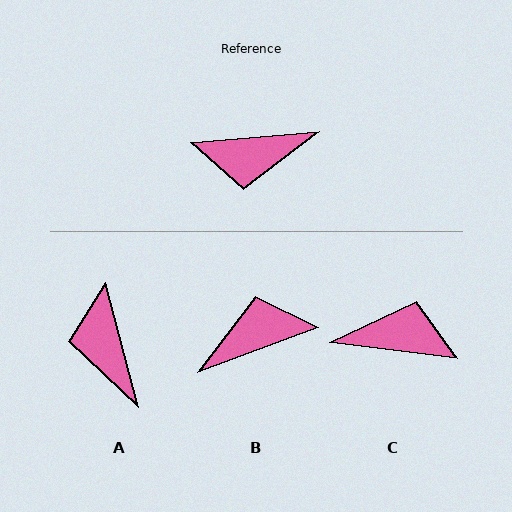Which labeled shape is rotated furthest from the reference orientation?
C, about 168 degrees away.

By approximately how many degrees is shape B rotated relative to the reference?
Approximately 165 degrees clockwise.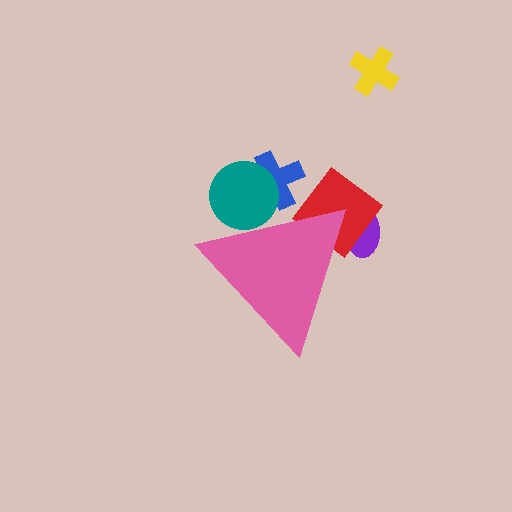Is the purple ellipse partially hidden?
Yes, the purple ellipse is partially hidden behind the pink triangle.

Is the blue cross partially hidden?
Yes, the blue cross is partially hidden behind the pink triangle.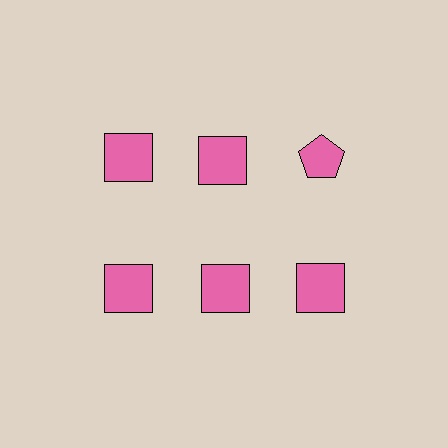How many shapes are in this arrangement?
There are 6 shapes arranged in a grid pattern.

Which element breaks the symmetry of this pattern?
The pink pentagon in the top row, center column breaks the symmetry. All other shapes are pink squares.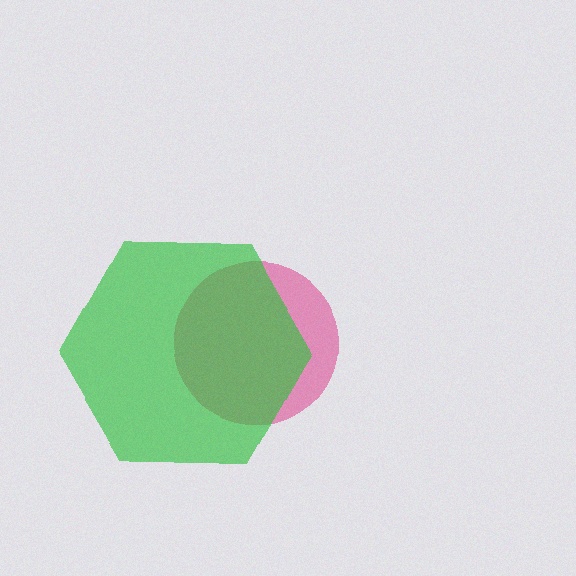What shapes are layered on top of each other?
The layered shapes are: a pink circle, a green hexagon.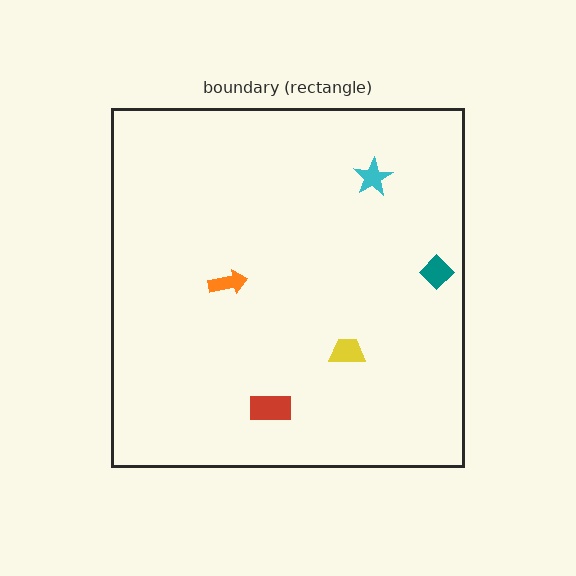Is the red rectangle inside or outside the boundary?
Inside.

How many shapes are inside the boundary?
5 inside, 0 outside.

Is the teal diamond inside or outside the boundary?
Inside.